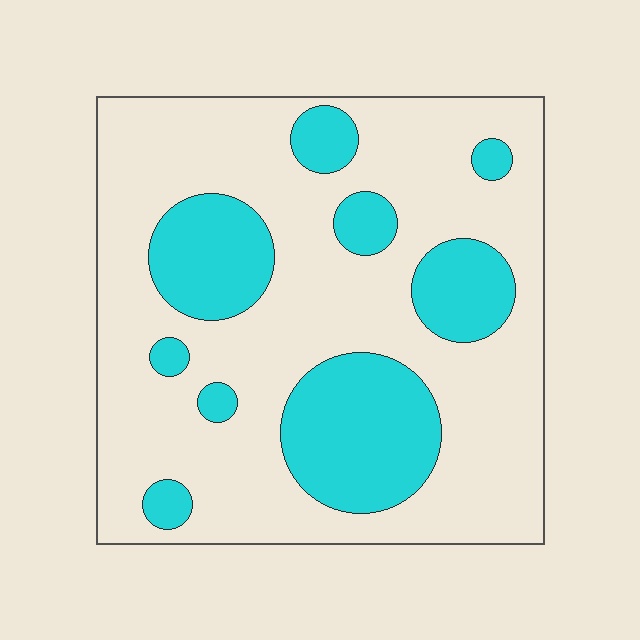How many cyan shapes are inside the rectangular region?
9.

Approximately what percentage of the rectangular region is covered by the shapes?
Approximately 25%.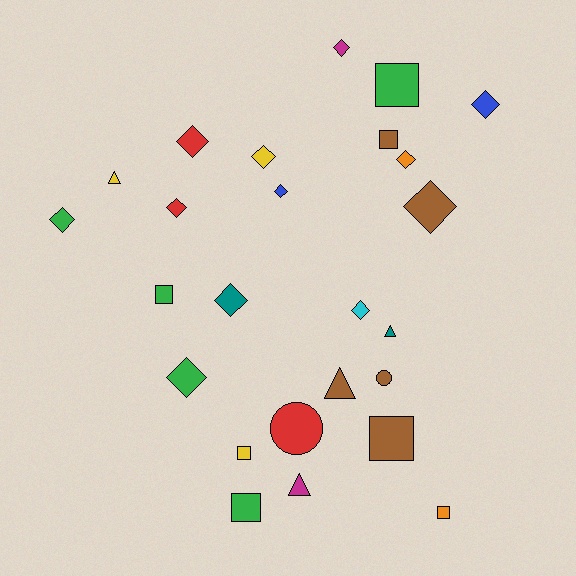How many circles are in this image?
There are 2 circles.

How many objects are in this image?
There are 25 objects.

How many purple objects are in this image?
There are no purple objects.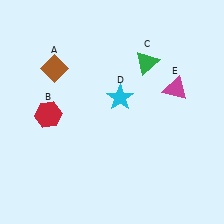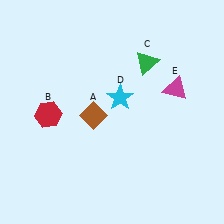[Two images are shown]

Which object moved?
The brown diamond (A) moved down.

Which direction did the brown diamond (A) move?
The brown diamond (A) moved down.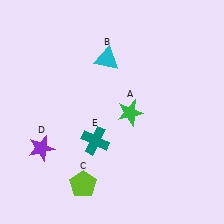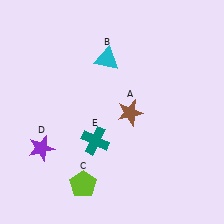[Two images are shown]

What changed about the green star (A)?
In Image 1, A is green. In Image 2, it changed to brown.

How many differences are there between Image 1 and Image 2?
There is 1 difference between the two images.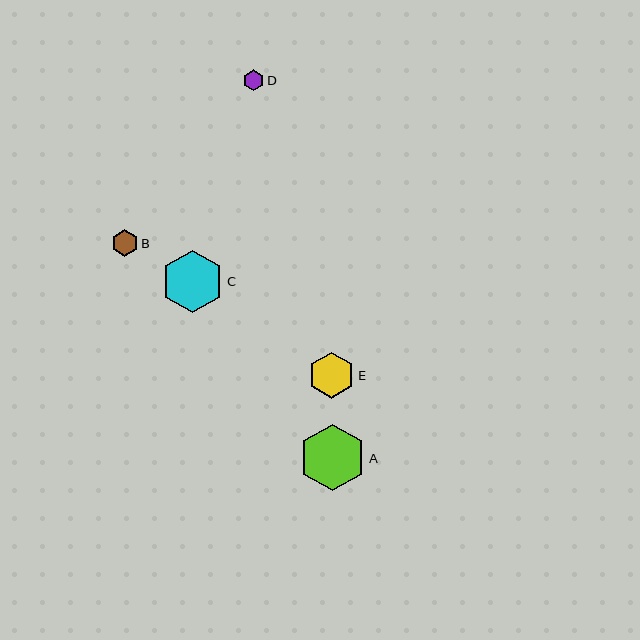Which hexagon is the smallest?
Hexagon D is the smallest with a size of approximately 21 pixels.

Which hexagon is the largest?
Hexagon A is the largest with a size of approximately 67 pixels.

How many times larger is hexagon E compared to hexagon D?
Hexagon E is approximately 2.2 times the size of hexagon D.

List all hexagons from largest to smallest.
From largest to smallest: A, C, E, B, D.